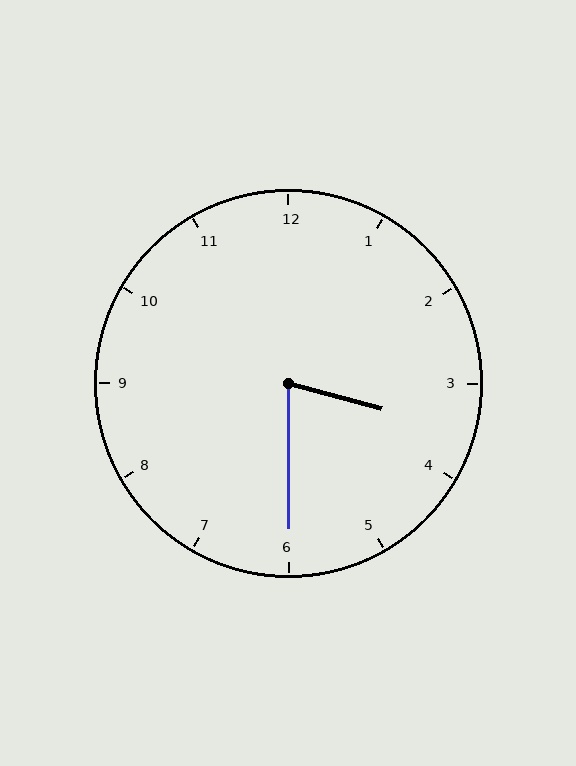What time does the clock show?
3:30.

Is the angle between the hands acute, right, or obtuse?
It is acute.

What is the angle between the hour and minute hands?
Approximately 75 degrees.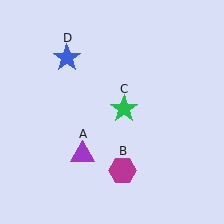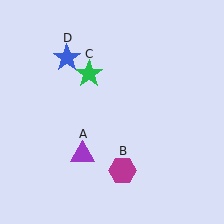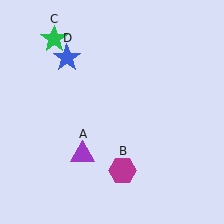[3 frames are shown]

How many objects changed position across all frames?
1 object changed position: green star (object C).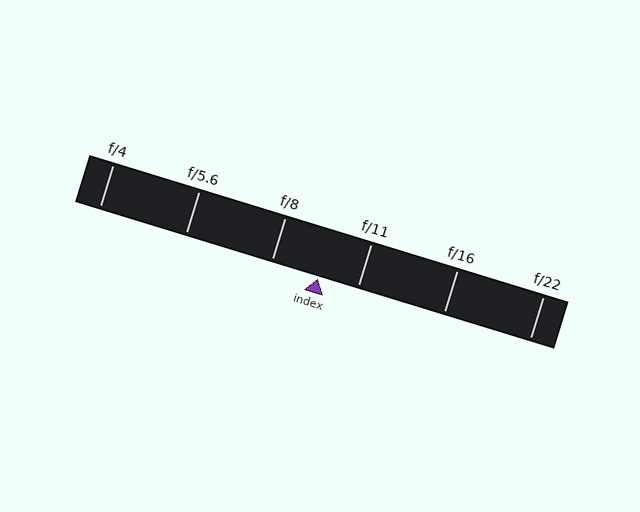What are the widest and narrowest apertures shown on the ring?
The widest aperture shown is f/4 and the narrowest is f/22.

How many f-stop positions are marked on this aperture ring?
There are 6 f-stop positions marked.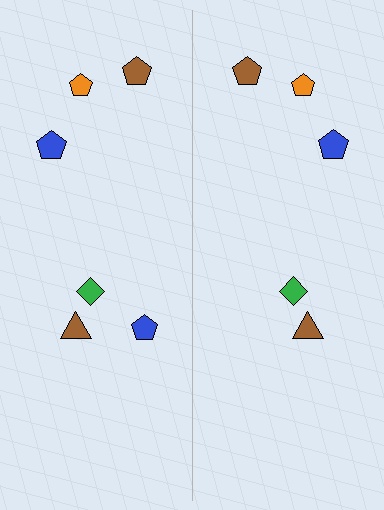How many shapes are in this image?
There are 11 shapes in this image.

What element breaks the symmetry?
A blue pentagon is missing from the right side.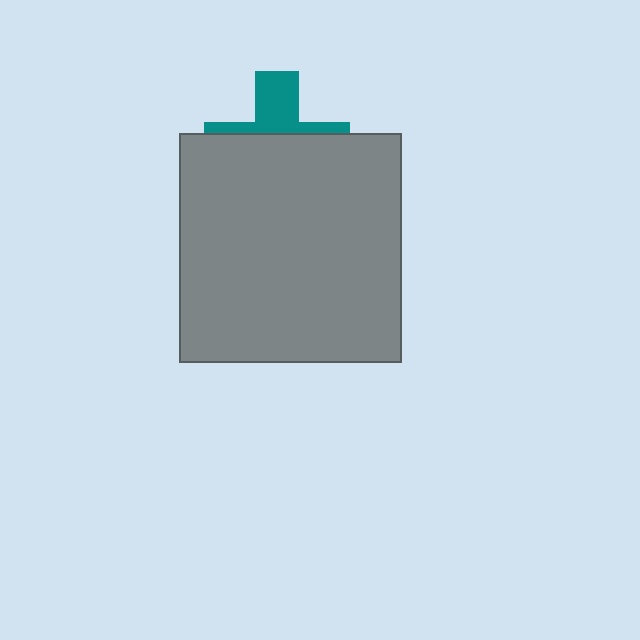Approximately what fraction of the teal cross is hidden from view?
Roughly 64% of the teal cross is hidden behind the gray rectangle.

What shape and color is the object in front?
The object in front is a gray rectangle.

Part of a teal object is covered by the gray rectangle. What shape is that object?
It is a cross.